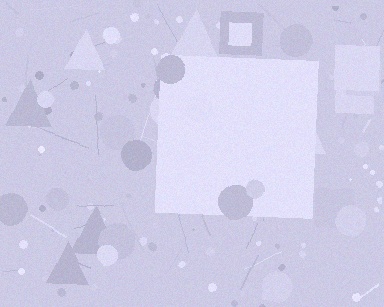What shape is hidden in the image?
A square is hidden in the image.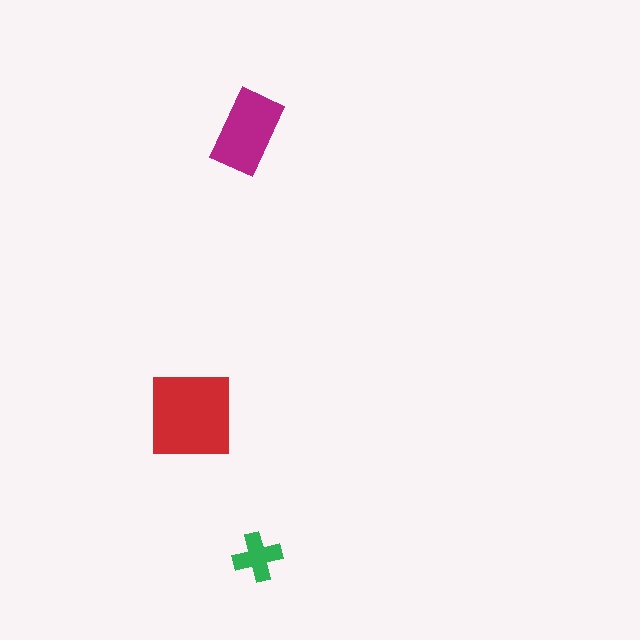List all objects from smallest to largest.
The green cross, the magenta rectangle, the red square.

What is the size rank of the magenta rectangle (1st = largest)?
2nd.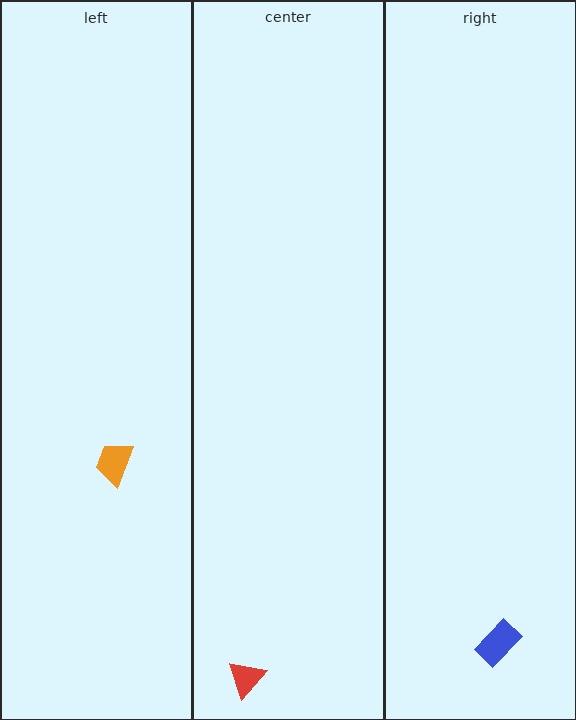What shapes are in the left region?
The orange trapezoid.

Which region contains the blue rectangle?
The right region.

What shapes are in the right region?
The blue rectangle.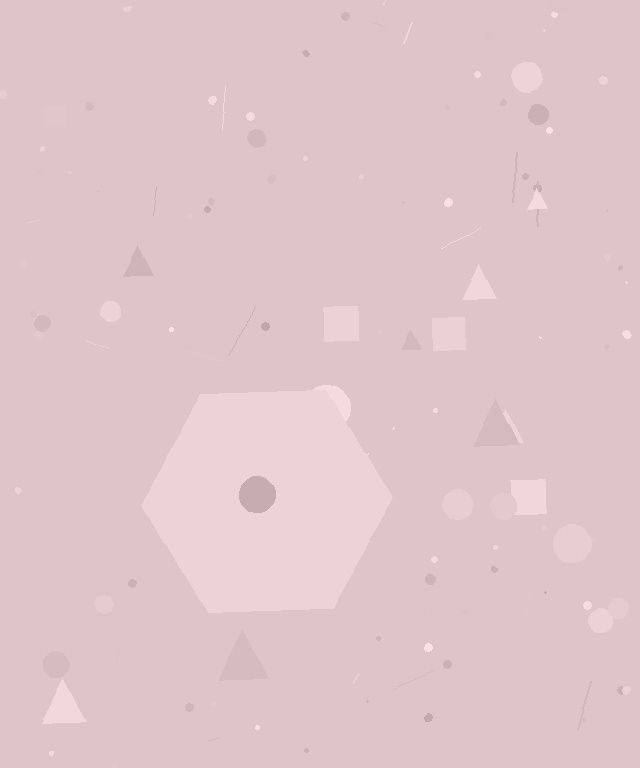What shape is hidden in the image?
A hexagon is hidden in the image.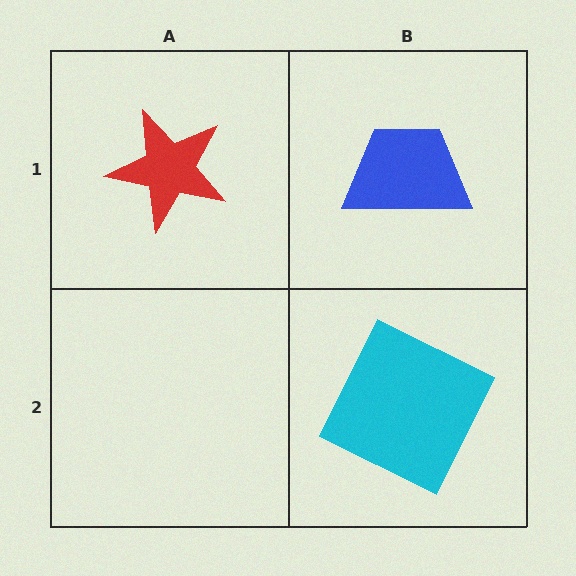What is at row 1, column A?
A red star.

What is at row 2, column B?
A cyan square.